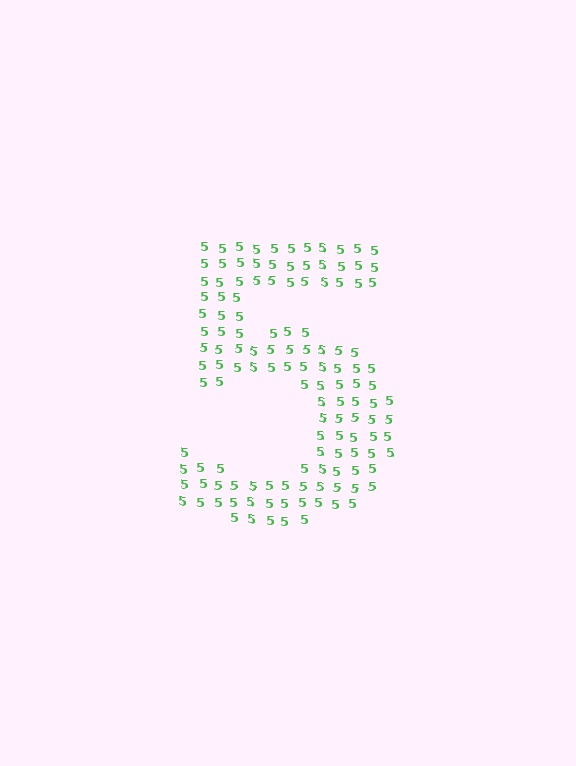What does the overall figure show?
The overall figure shows the digit 5.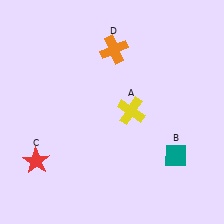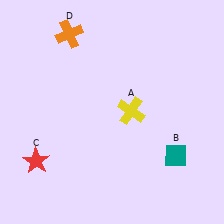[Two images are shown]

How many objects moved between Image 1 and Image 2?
1 object moved between the two images.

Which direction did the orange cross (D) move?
The orange cross (D) moved left.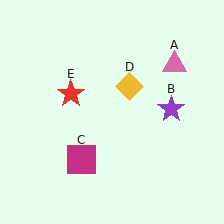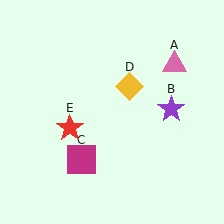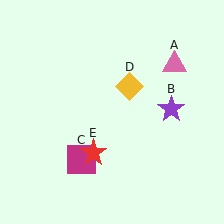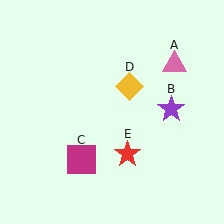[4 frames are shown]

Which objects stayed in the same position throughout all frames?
Pink triangle (object A) and purple star (object B) and magenta square (object C) and yellow diamond (object D) remained stationary.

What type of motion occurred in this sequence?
The red star (object E) rotated counterclockwise around the center of the scene.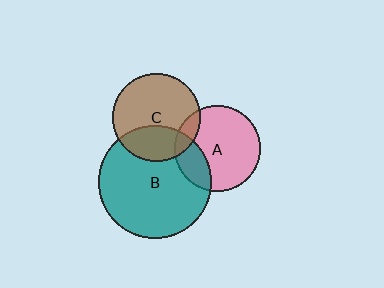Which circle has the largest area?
Circle B (teal).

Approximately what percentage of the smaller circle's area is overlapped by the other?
Approximately 10%.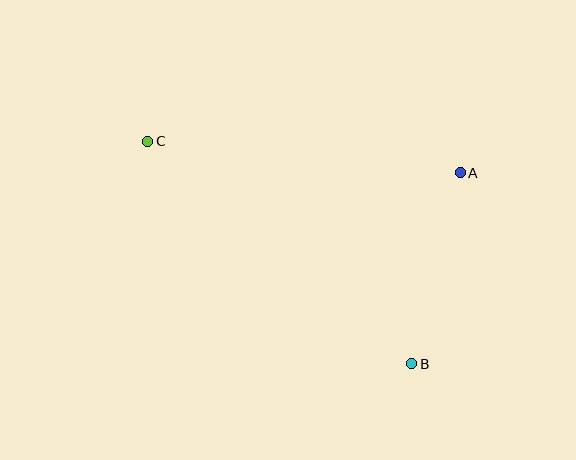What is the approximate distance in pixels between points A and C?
The distance between A and C is approximately 314 pixels.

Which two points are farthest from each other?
Points B and C are farthest from each other.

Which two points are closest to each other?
Points A and B are closest to each other.